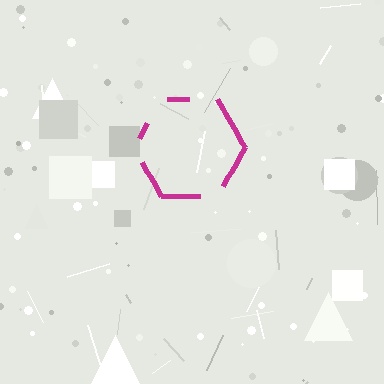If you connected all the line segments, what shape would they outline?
They would outline a hexagon.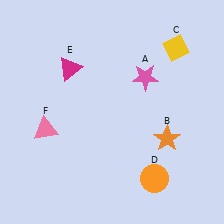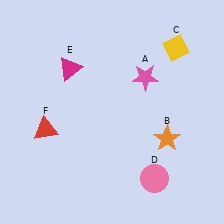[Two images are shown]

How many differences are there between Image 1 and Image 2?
There are 2 differences between the two images.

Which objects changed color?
D changed from orange to pink. F changed from pink to red.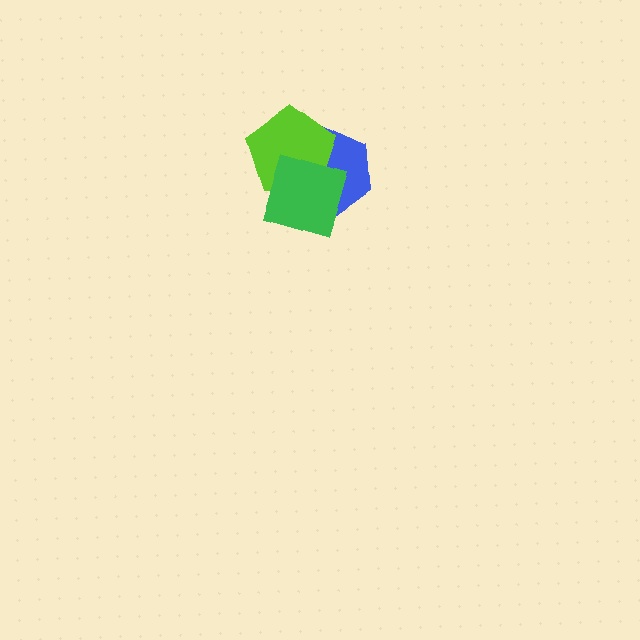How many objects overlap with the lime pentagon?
2 objects overlap with the lime pentagon.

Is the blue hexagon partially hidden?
Yes, it is partially covered by another shape.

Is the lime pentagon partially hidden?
Yes, it is partially covered by another shape.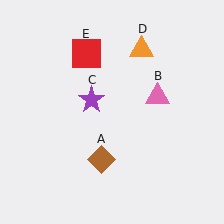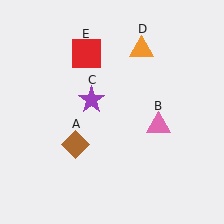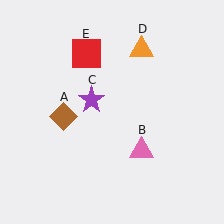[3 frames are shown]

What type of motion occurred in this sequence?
The brown diamond (object A), pink triangle (object B) rotated clockwise around the center of the scene.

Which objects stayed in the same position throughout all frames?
Purple star (object C) and orange triangle (object D) and red square (object E) remained stationary.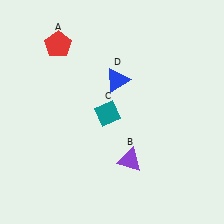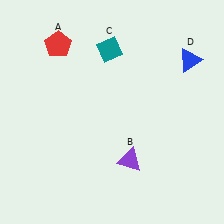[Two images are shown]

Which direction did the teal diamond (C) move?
The teal diamond (C) moved up.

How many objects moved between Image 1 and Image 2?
2 objects moved between the two images.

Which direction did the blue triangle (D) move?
The blue triangle (D) moved right.